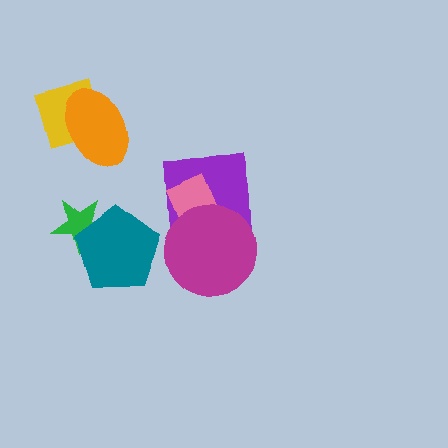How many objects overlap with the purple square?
2 objects overlap with the purple square.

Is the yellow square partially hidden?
Yes, it is partially covered by another shape.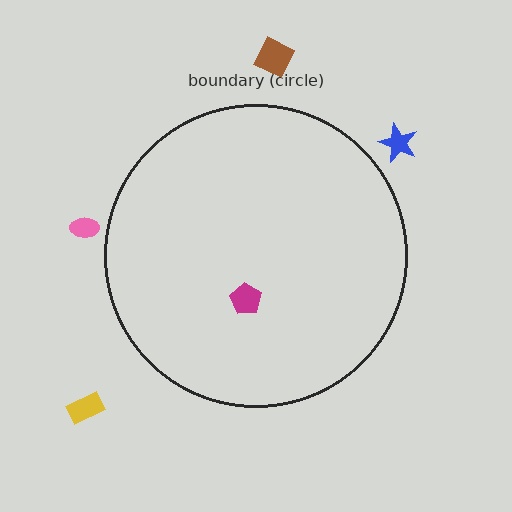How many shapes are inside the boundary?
1 inside, 4 outside.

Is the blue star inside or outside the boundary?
Outside.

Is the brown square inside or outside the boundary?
Outside.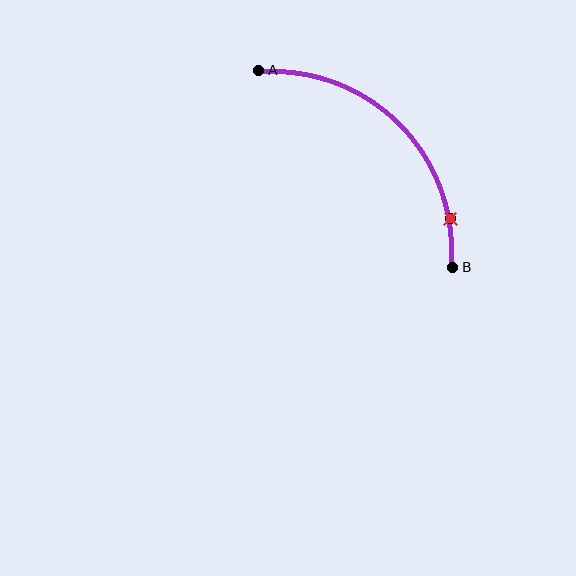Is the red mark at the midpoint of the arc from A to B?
No. The red mark lies on the arc but is closer to endpoint B. The arc midpoint would be at the point on the curve equidistant along the arc from both A and B.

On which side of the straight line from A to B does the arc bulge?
The arc bulges above and to the right of the straight line connecting A and B.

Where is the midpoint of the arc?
The arc midpoint is the point on the curve farthest from the straight line joining A and B. It sits above and to the right of that line.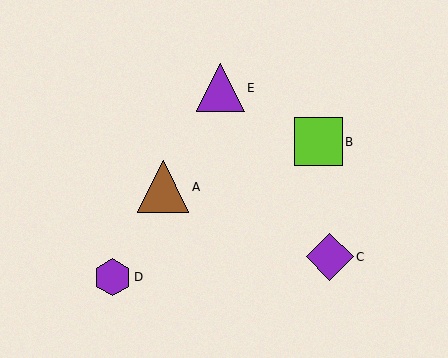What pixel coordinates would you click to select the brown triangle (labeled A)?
Click at (163, 187) to select the brown triangle A.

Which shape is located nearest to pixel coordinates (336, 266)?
The purple diamond (labeled C) at (330, 257) is nearest to that location.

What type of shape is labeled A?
Shape A is a brown triangle.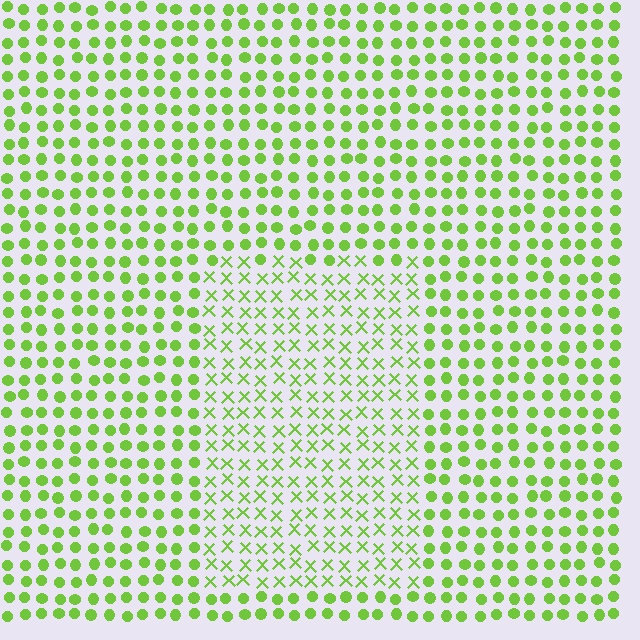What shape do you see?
I see a rectangle.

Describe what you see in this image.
The image is filled with small lime elements arranged in a uniform grid. A rectangle-shaped region contains X marks, while the surrounding area contains circles. The boundary is defined purely by the change in element shape.